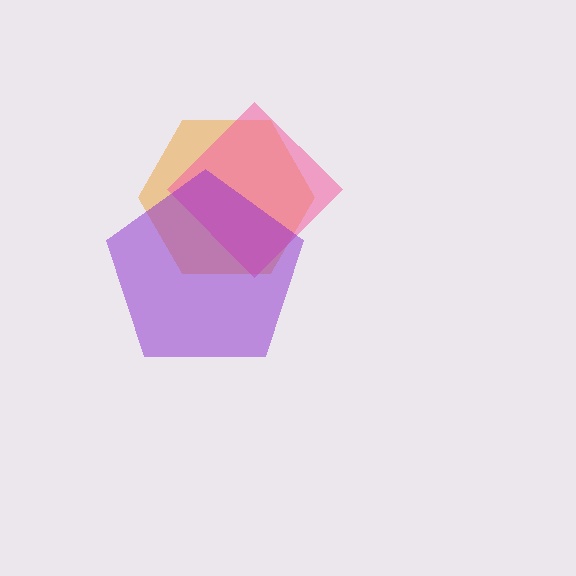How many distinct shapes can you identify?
There are 3 distinct shapes: an orange hexagon, a pink diamond, a purple pentagon.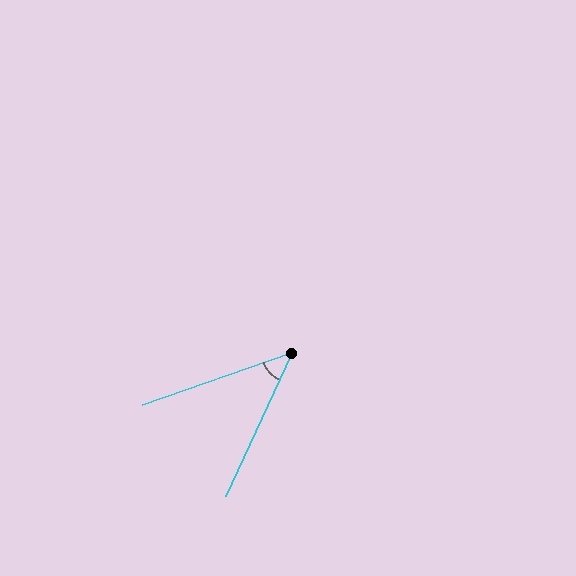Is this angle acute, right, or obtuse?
It is acute.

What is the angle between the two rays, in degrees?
Approximately 46 degrees.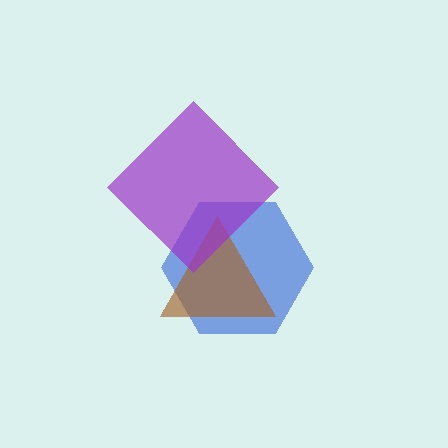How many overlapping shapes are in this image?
There are 3 overlapping shapes in the image.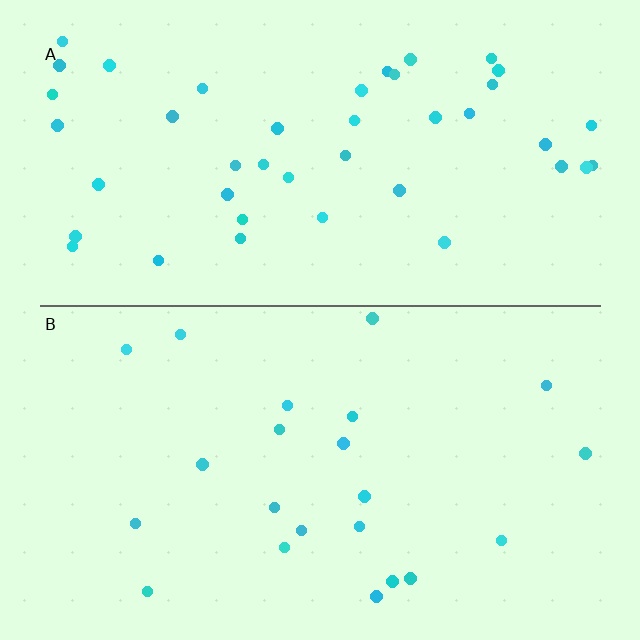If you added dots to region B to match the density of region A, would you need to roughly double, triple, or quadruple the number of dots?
Approximately double.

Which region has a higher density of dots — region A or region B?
A (the top).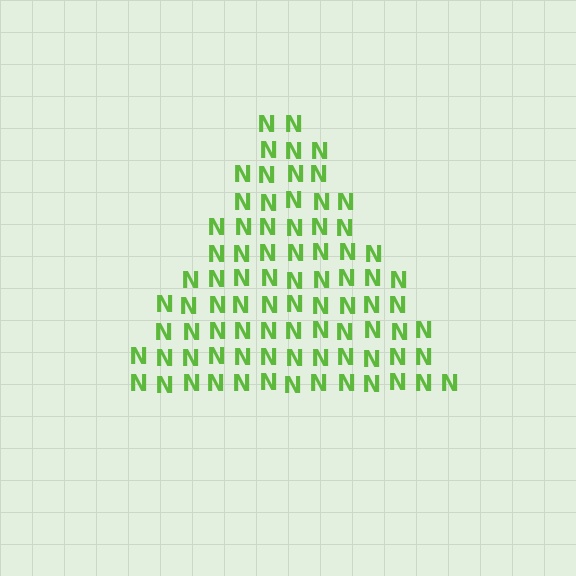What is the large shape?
The large shape is a triangle.